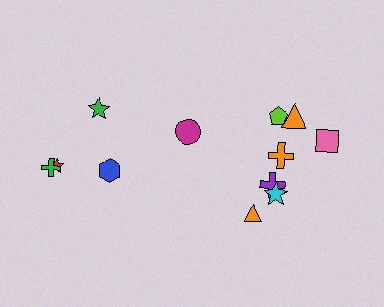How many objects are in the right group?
There are 7 objects.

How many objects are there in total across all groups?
There are 12 objects.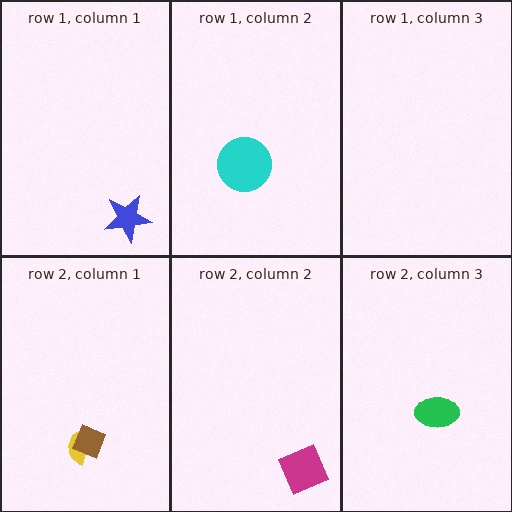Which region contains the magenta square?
The row 2, column 2 region.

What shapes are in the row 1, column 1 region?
The blue star.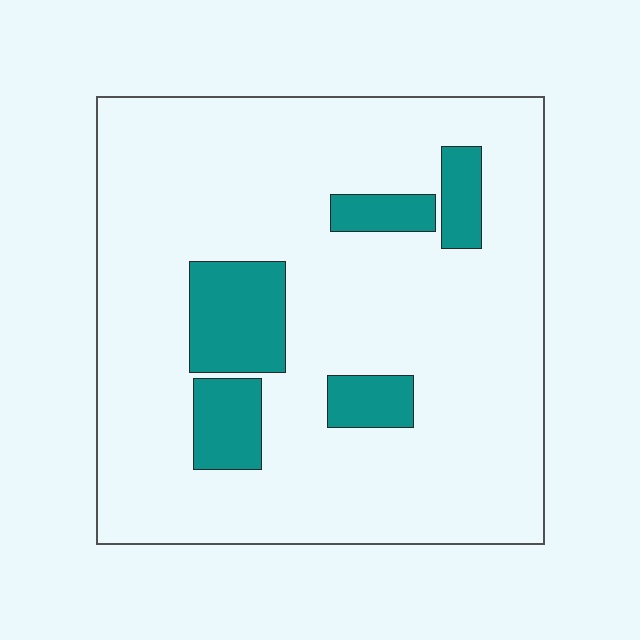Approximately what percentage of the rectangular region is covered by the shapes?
Approximately 15%.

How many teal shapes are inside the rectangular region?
5.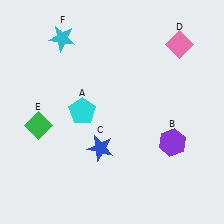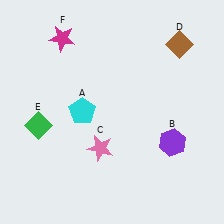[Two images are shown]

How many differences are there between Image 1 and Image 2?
There are 3 differences between the two images.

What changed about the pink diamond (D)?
In Image 1, D is pink. In Image 2, it changed to brown.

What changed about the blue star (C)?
In Image 1, C is blue. In Image 2, it changed to pink.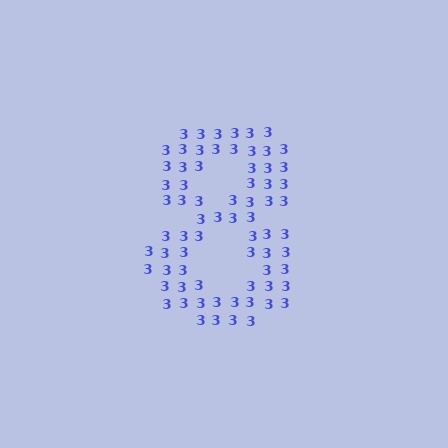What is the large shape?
The large shape is the digit 8.